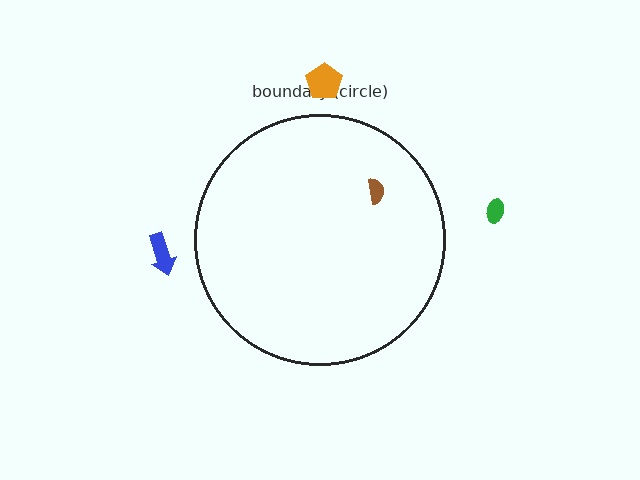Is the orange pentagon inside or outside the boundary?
Outside.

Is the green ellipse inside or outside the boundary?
Outside.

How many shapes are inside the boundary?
1 inside, 3 outside.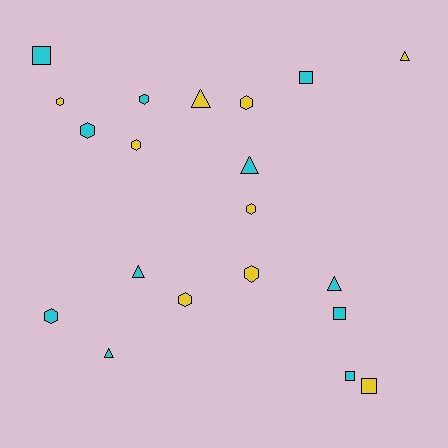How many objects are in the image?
There are 20 objects.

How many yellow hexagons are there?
There are 6 yellow hexagons.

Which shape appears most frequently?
Hexagon, with 9 objects.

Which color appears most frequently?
Cyan, with 11 objects.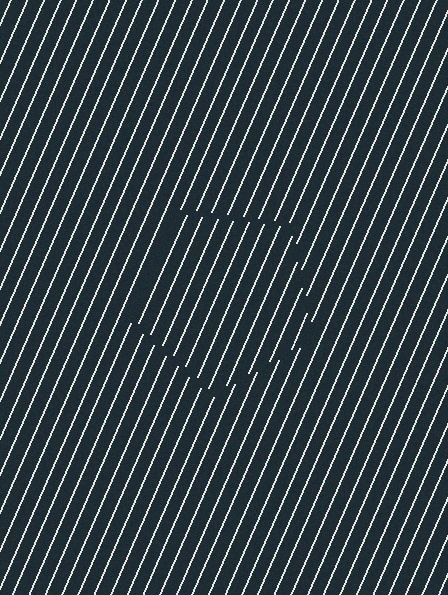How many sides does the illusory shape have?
5 sides — the line-ends trace a pentagon.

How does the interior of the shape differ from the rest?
The interior of the shape contains the same grating, shifted by half a period — the contour is defined by the phase discontinuity where line-ends from the inner and outer gratings abut.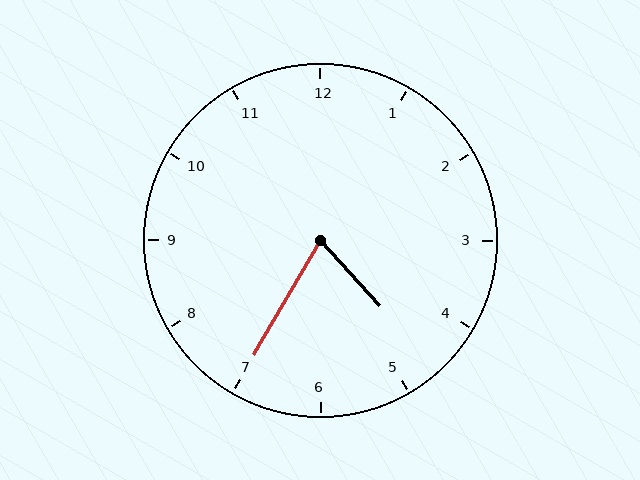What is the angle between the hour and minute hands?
Approximately 72 degrees.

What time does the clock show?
4:35.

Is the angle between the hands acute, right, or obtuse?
It is acute.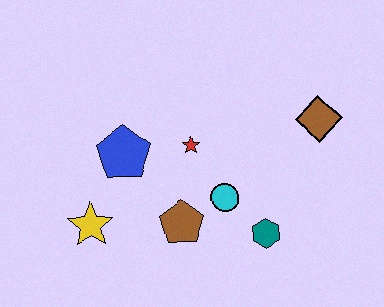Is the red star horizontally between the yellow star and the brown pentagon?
No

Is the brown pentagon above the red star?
No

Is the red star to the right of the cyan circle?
No